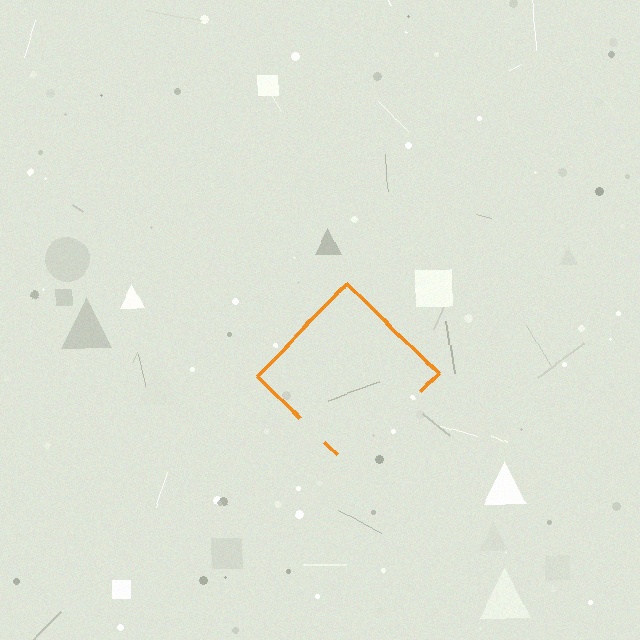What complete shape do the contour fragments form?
The contour fragments form a diamond.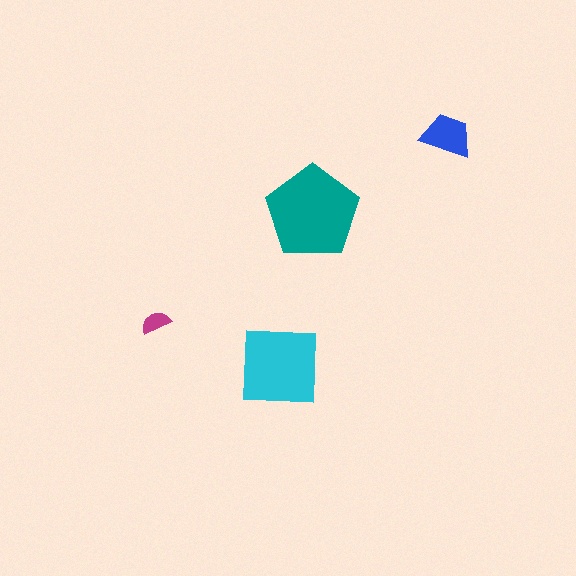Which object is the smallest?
The magenta semicircle.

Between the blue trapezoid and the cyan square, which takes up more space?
The cyan square.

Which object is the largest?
The teal pentagon.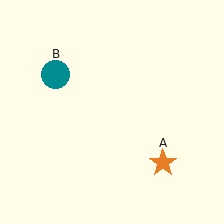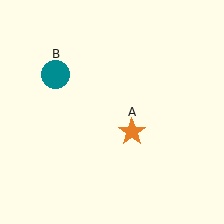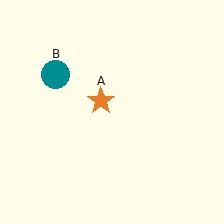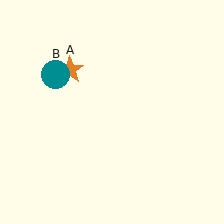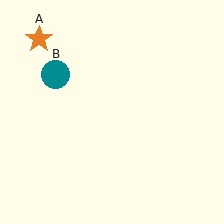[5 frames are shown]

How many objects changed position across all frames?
1 object changed position: orange star (object A).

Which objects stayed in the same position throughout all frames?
Teal circle (object B) remained stationary.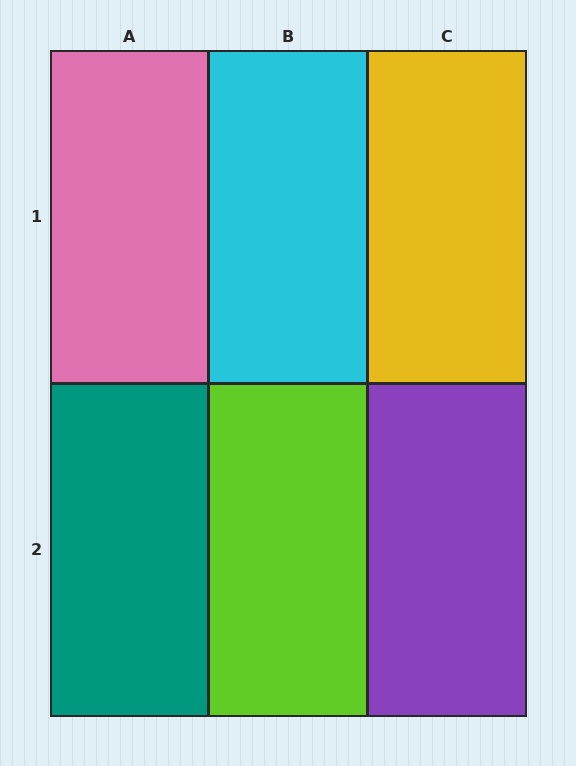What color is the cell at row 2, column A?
Teal.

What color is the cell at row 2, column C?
Purple.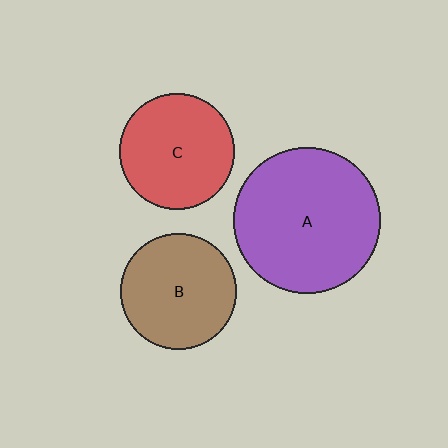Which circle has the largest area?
Circle A (purple).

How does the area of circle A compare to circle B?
Approximately 1.6 times.